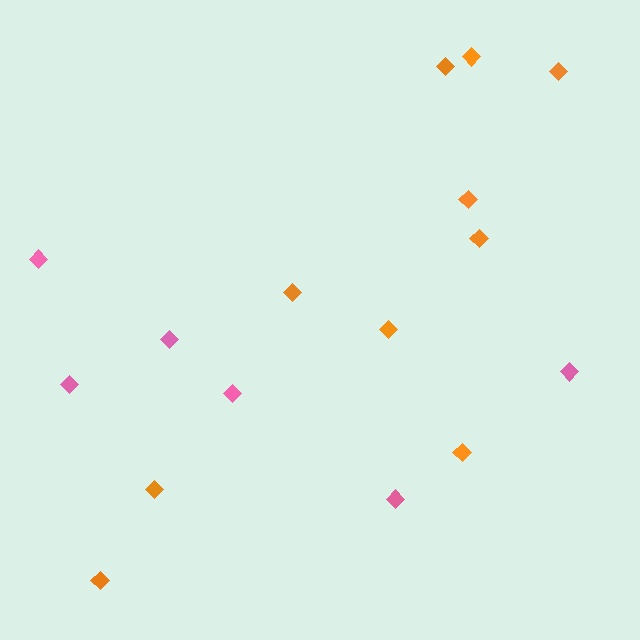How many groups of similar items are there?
There are 2 groups: one group of orange diamonds (10) and one group of pink diamonds (6).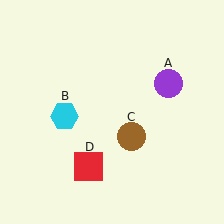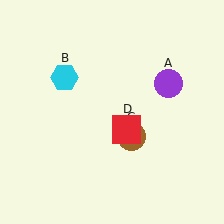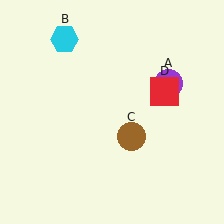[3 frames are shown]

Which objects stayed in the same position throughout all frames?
Purple circle (object A) and brown circle (object C) remained stationary.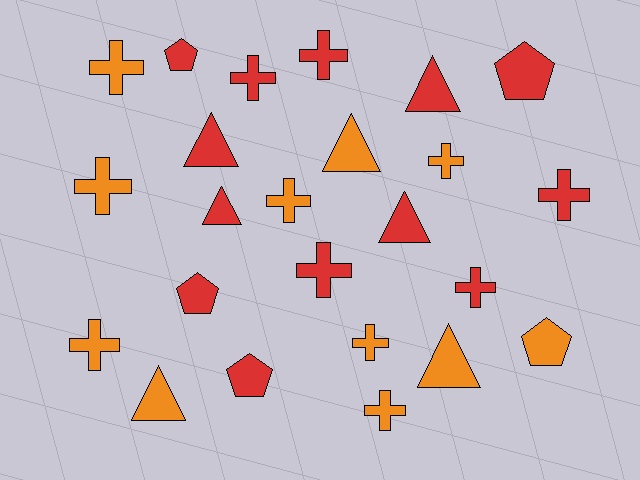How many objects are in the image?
There are 24 objects.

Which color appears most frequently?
Red, with 13 objects.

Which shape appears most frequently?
Cross, with 12 objects.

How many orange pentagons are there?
There is 1 orange pentagon.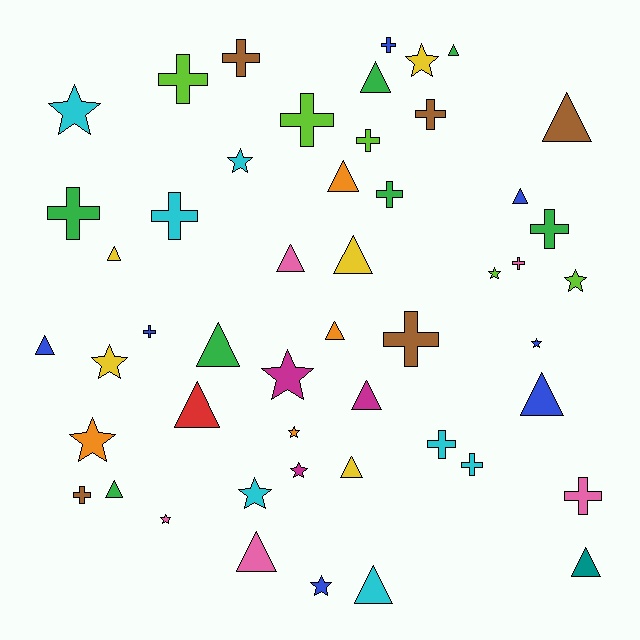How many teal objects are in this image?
There is 1 teal object.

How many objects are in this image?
There are 50 objects.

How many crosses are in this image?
There are 17 crosses.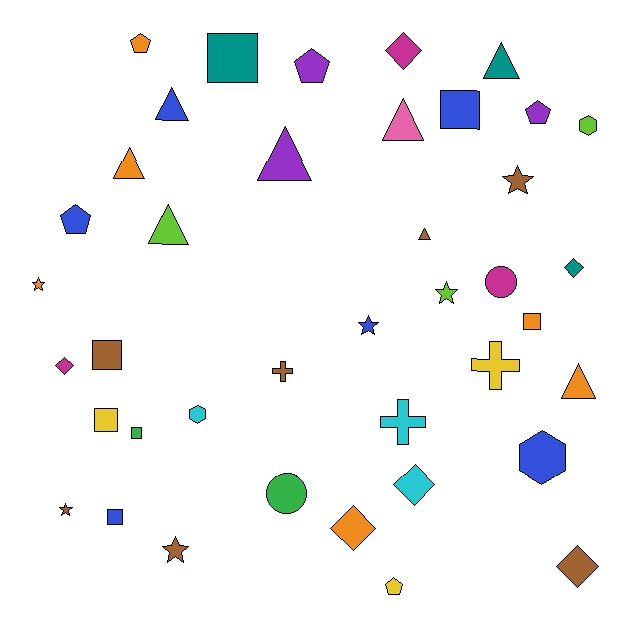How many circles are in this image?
There are 2 circles.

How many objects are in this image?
There are 40 objects.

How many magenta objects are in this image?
There are 3 magenta objects.